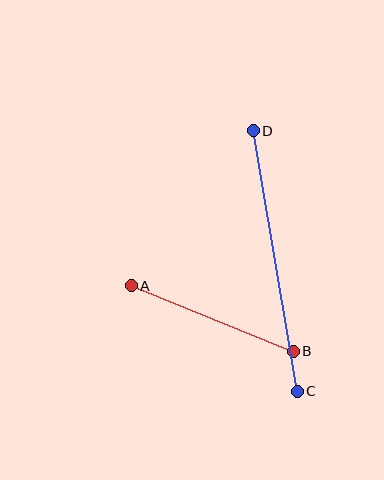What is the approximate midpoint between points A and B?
The midpoint is at approximately (212, 318) pixels.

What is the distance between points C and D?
The distance is approximately 264 pixels.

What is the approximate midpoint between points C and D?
The midpoint is at approximately (275, 261) pixels.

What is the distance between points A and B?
The distance is approximately 175 pixels.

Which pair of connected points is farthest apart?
Points C and D are farthest apart.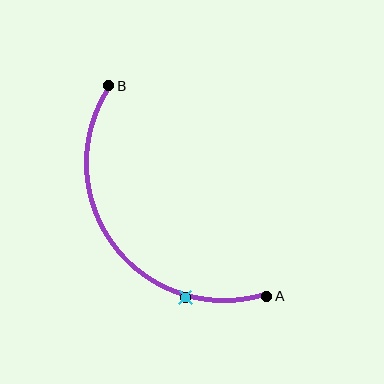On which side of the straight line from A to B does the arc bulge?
The arc bulges below and to the left of the straight line connecting A and B.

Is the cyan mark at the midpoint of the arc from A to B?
No. The cyan mark lies on the arc but is closer to endpoint A. The arc midpoint would be at the point on the curve equidistant along the arc from both A and B.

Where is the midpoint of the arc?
The arc midpoint is the point on the curve farthest from the straight line joining A and B. It sits below and to the left of that line.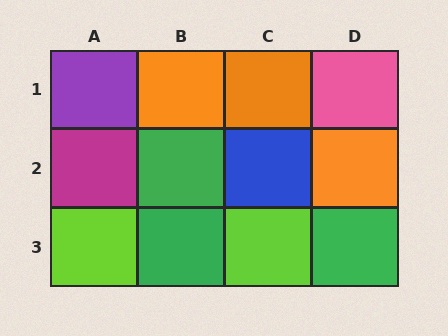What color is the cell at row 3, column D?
Green.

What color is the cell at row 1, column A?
Purple.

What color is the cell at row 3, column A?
Lime.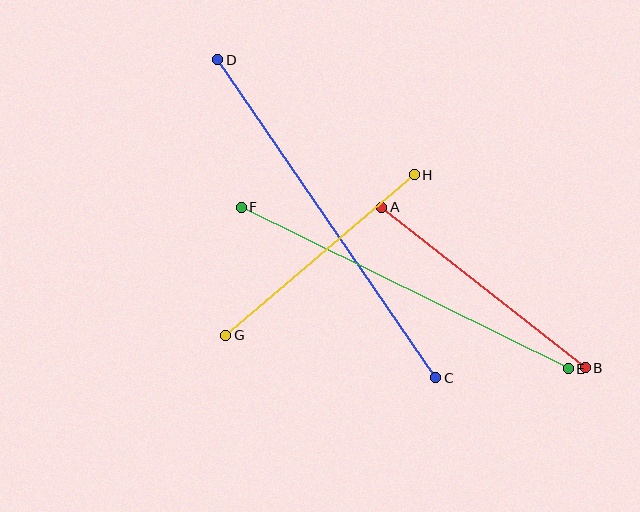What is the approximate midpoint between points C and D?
The midpoint is at approximately (327, 219) pixels.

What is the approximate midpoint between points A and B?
The midpoint is at approximately (483, 288) pixels.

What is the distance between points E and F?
The distance is approximately 364 pixels.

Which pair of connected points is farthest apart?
Points C and D are farthest apart.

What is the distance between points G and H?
The distance is approximately 248 pixels.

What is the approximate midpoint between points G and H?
The midpoint is at approximately (320, 255) pixels.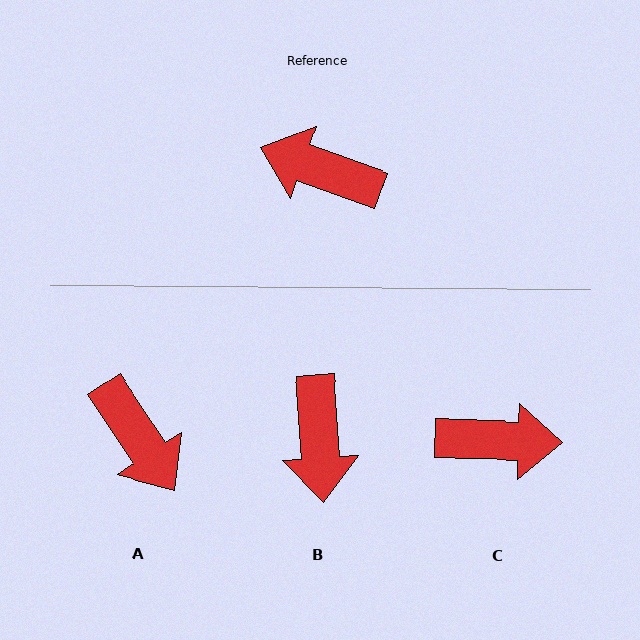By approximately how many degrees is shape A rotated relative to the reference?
Approximately 143 degrees counter-clockwise.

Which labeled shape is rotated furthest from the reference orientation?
C, about 162 degrees away.